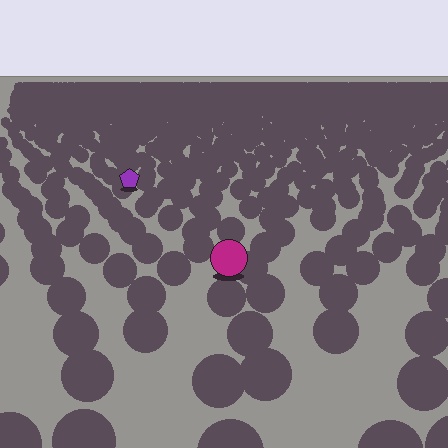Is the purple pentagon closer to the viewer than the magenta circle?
No. The magenta circle is closer — you can tell from the texture gradient: the ground texture is coarser near it.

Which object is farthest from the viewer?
The purple pentagon is farthest from the viewer. It appears smaller and the ground texture around it is denser.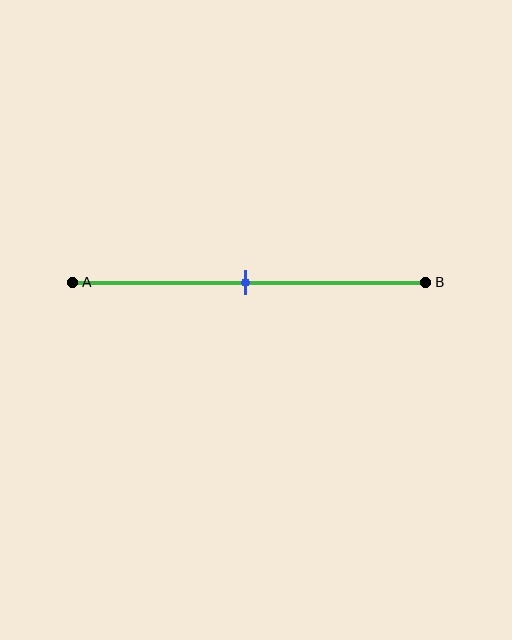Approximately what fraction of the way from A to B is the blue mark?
The blue mark is approximately 50% of the way from A to B.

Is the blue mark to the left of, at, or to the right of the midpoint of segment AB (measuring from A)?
The blue mark is approximately at the midpoint of segment AB.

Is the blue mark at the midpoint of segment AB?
Yes, the mark is approximately at the midpoint.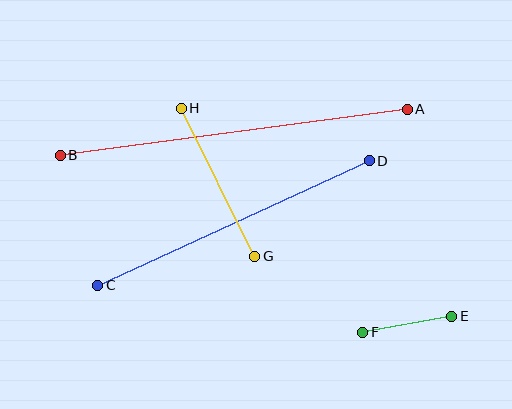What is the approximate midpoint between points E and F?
The midpoint is at approximately (407, 324) pixels.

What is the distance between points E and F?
The distance is approximately 90 pixels.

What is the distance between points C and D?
The distance is approximately 298 pixels.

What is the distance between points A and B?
The distance is approximately 350 pixels.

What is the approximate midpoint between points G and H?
The midpoint is at approximately (218, 182) pixels.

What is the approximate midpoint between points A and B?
The midpoint is at approximately (234, 132) pixels.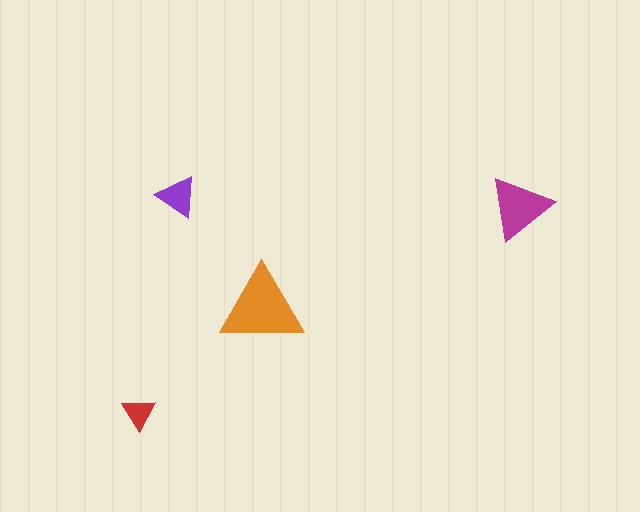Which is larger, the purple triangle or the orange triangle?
The orange one.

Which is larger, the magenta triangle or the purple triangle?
The magenta one.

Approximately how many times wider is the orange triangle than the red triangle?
About 2.5 times wider.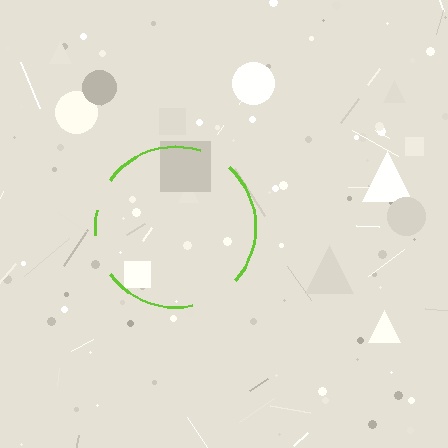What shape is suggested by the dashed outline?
The dashed outline suggests a circle.